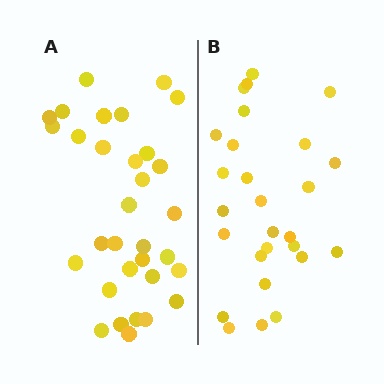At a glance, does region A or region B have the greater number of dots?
Region A (the left region) has more dots.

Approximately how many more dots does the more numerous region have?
Region A has about 5 more dots than region B.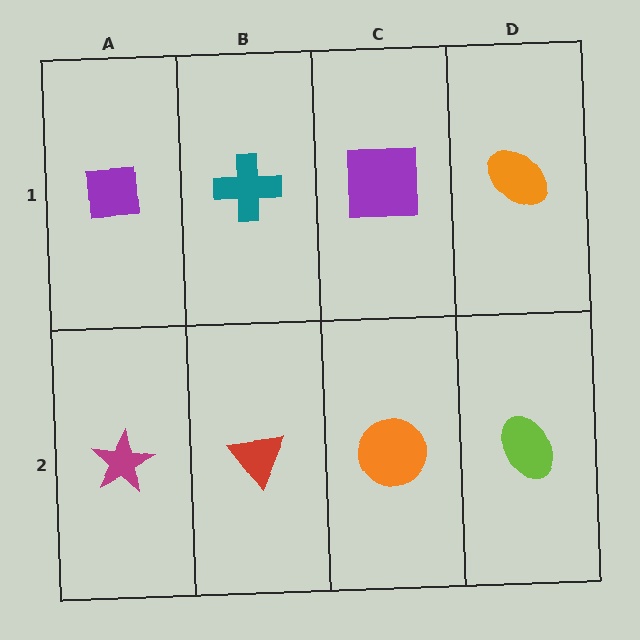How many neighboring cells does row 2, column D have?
2.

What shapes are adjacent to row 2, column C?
A purple square (row 1, column C), a red triangle (row 2, column B), a lime ellipse (row 2, column D).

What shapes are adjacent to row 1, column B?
A red triangle (row 2, column B), a purple square (row 1, column A), a purple square (row 1, column C).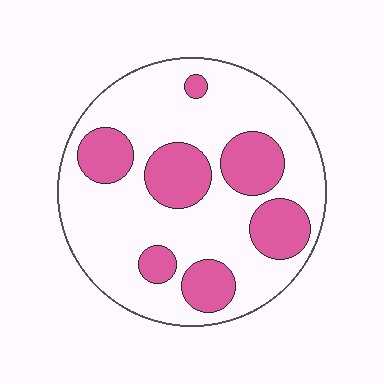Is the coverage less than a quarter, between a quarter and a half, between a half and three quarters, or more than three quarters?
Between a quarter and a half.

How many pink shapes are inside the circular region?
7.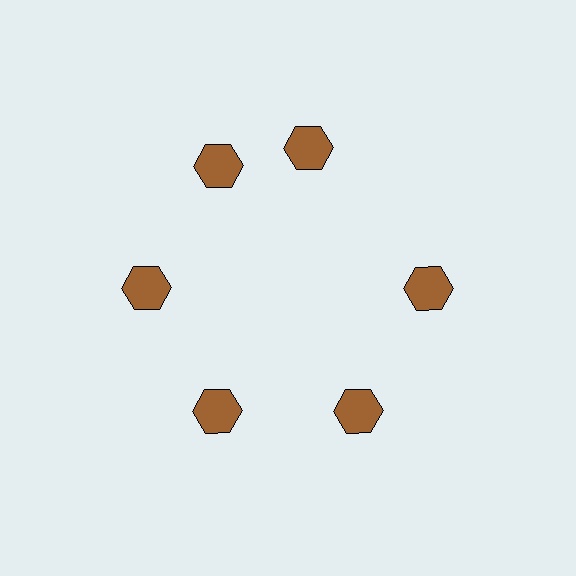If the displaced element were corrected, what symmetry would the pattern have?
It would have 6-fold rotational symmetry — the pattern would map onto itself every 60 degrees.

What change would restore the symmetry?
The symmetry would be restored by rotating it back into even spacing with its neighbors so that all 6 hexagons sit at equal angles and equal distance from the center.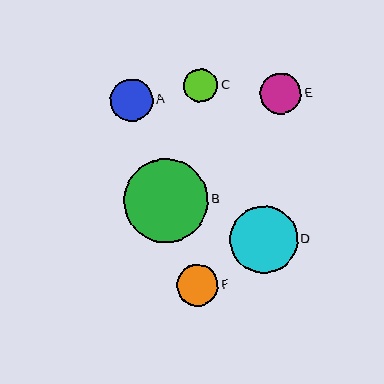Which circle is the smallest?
Circle C is the smallest with a size of approximately 34 pixels.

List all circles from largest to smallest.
From largest to smallest: B, D, A, F, E, C.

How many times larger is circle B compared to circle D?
Circle B is approximately 1.2 times the size of circle D.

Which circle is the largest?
Circle B is the largest with a size of approximately 84 pixels.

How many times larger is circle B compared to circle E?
Circle B is approximately 2.0 times the size of circle E.